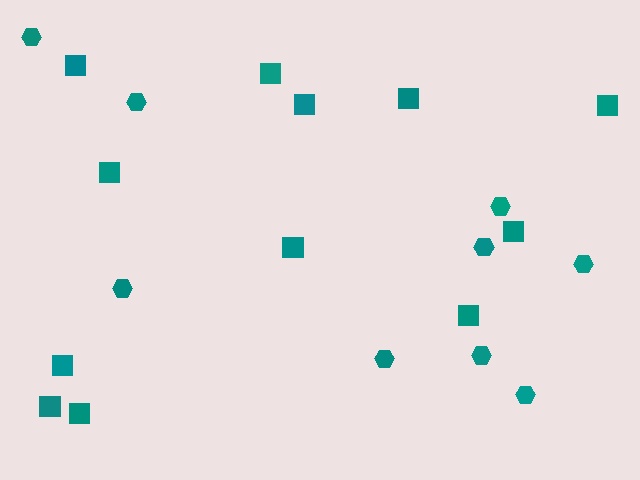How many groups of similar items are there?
There are 2 groups: one group of hexagons (9) and one group of squares (12).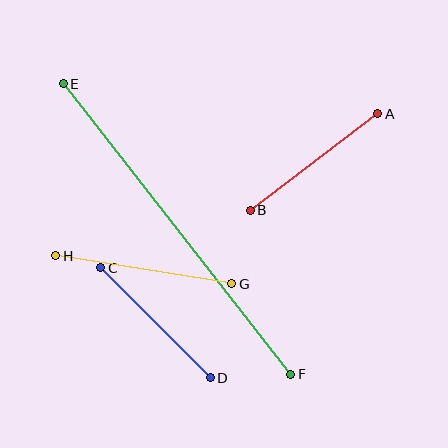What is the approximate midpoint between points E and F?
The midpoint is at approximately (177, 229) pixels.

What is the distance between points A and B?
The distance is approximately 160 pixels.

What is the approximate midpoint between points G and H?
The midpoint is at approximately (144, 270) pixels.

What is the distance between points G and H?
The distance is approximately 178 pixels.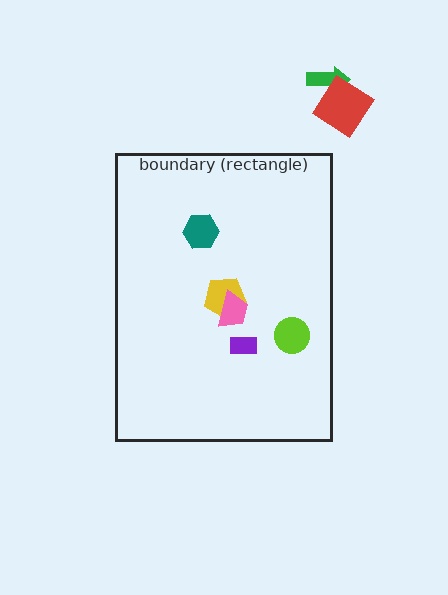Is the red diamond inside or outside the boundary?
Outside.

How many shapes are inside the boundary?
5 inside, 2 outside.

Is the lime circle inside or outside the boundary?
Inside.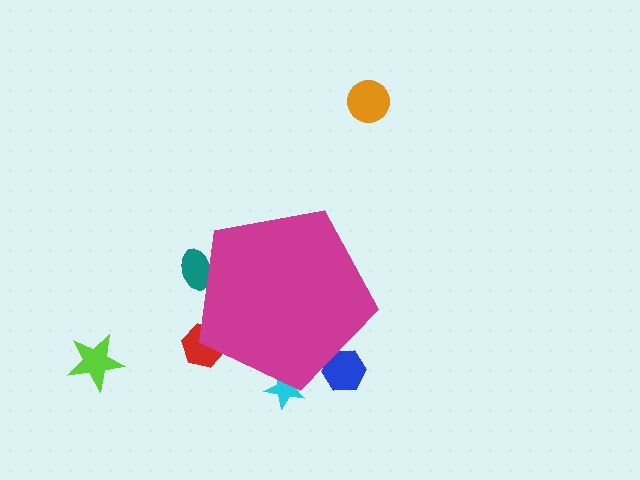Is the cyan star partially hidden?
Yes, the cyan star is partially hidden behind the magenta pentagon.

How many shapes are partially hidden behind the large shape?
4 shapes are partially hidden.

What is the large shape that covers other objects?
A magenta pentagon.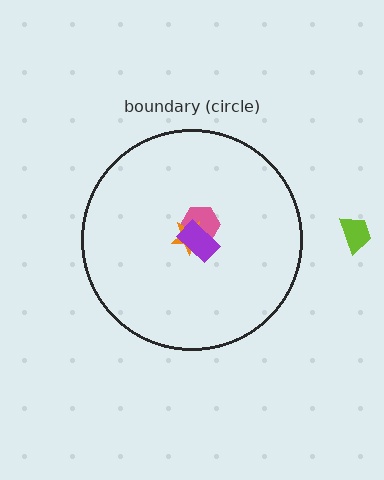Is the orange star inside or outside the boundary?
Inside.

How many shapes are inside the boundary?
3 inside, 1 outside.